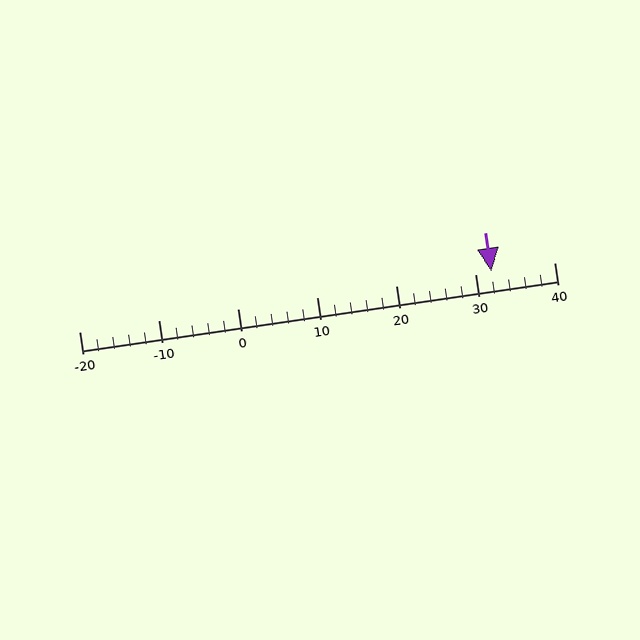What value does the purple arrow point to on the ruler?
The purple arrow points to approximately 32.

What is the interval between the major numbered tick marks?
The major tick marks are spaced 10 units apart.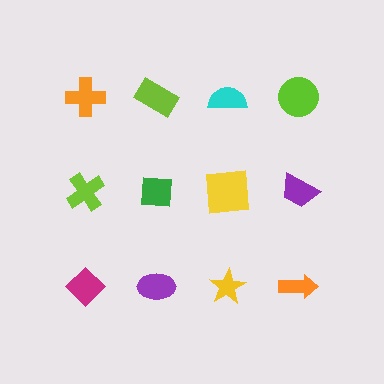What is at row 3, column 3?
A yellow star.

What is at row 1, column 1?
An orange cross.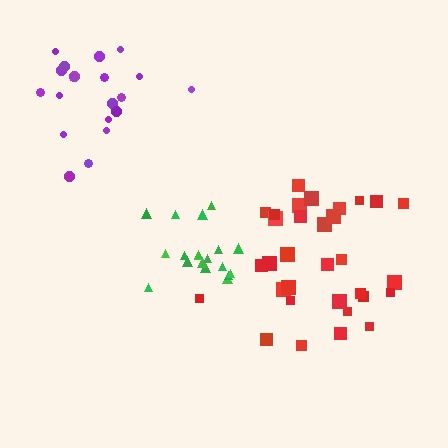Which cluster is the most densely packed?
Green.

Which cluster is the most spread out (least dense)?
Red.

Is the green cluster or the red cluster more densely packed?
Green.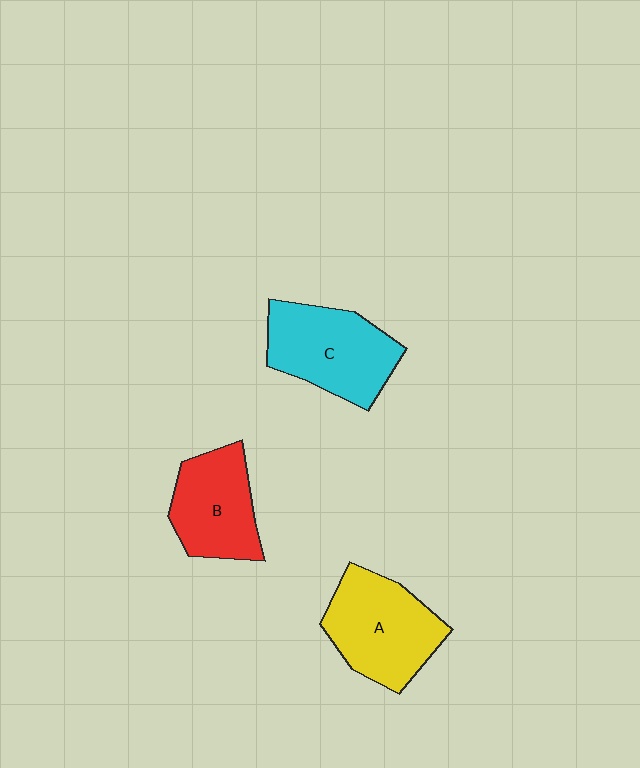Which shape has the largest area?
Shape A (yellow).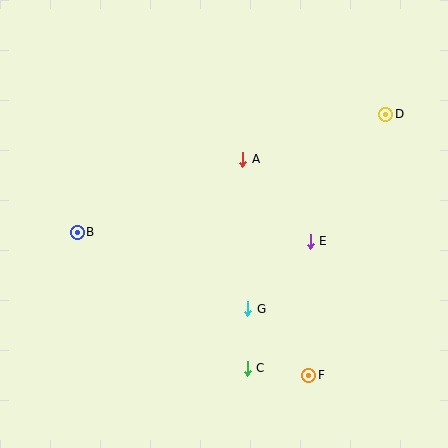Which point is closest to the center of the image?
Point A at (243, 159) is closest to the center.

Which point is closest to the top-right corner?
Point D is closest to the top-right corner.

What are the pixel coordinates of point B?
Point B is at (77, 232).